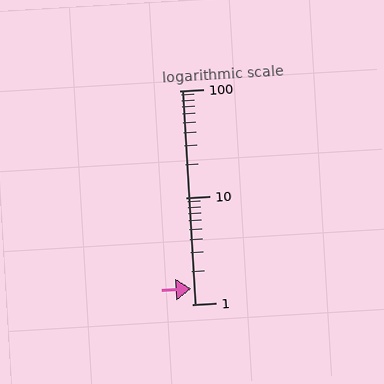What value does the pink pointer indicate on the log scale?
The pointer indicates approximately 1.4.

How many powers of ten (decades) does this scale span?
The scale spans 2 decades, from 1 to 100.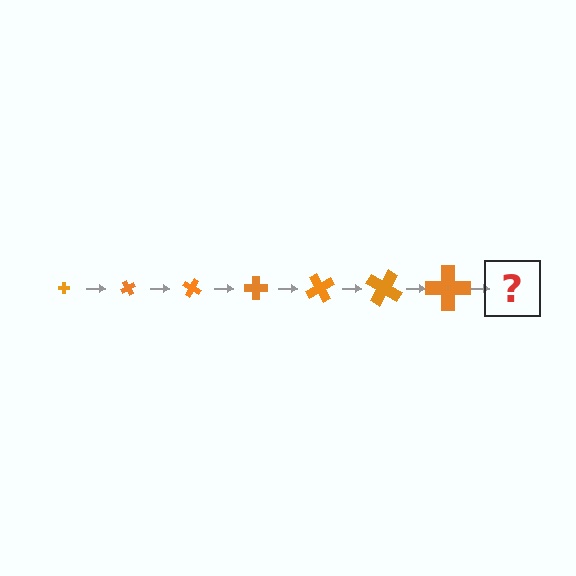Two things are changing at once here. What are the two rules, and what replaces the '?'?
The two rules are that the cross grows larger each step and it rotates 60 degrees each step. The '?' should be a cross, larger than the previous one and rotated 420 degrees from the start.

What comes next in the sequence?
The next element should be a cross, larger than the previous one and rotated 420 degrees from the start.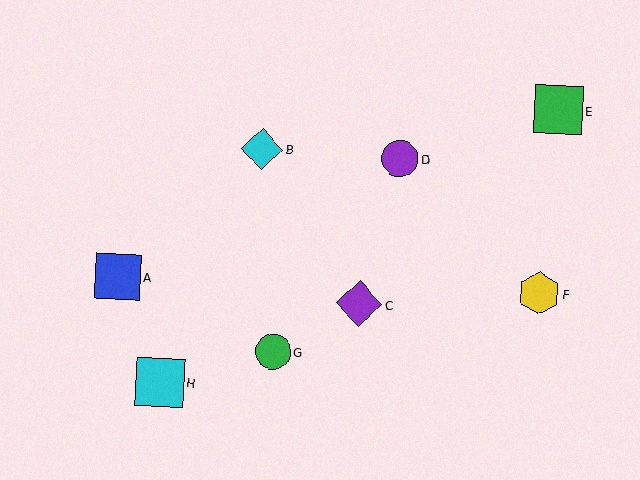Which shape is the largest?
The cyan square (labeled H) is the largest.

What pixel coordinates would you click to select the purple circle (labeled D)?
Click at (400, 159) to select the purple circle D.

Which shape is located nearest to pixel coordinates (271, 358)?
The green circle (labeled G) at (273, 352) is nearest to that location.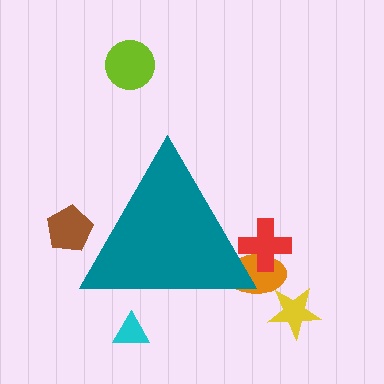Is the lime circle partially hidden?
No, the lime circle is fully visible.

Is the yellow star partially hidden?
No, the yellow star is fully visible.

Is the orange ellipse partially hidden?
Yes, the orange ellipse is partially hidden behind the teal triangle.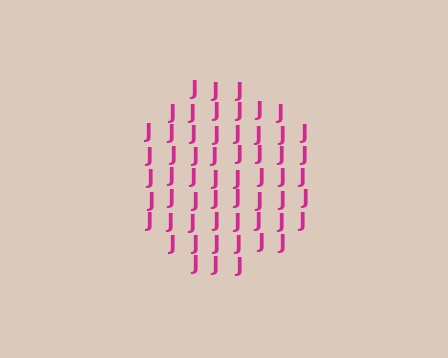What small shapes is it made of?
It is made of small letter J's.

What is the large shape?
The large shape is a circle.